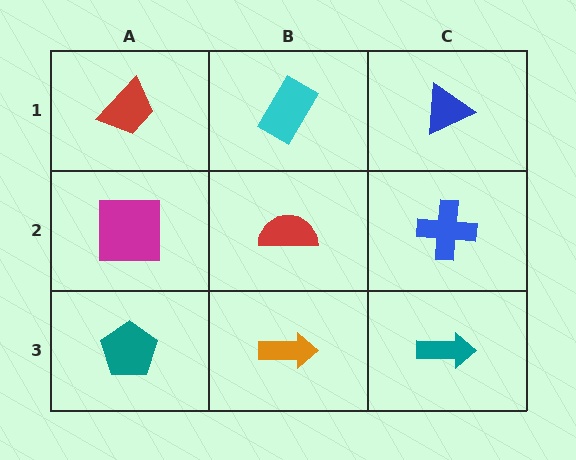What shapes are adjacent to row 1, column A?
A magenta square (row 2, column A), a cyan rectangle (row 1, column B).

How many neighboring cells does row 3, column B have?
3.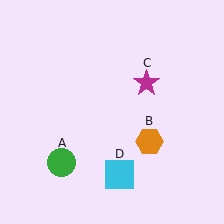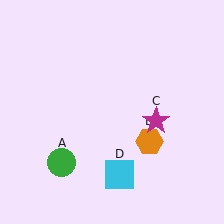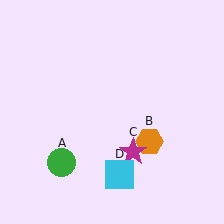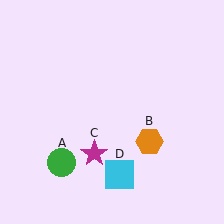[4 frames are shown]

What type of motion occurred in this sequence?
The magenta star (object C) rotated clockwise around the center of the scene.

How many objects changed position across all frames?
1 object changed position: magenta star (object C).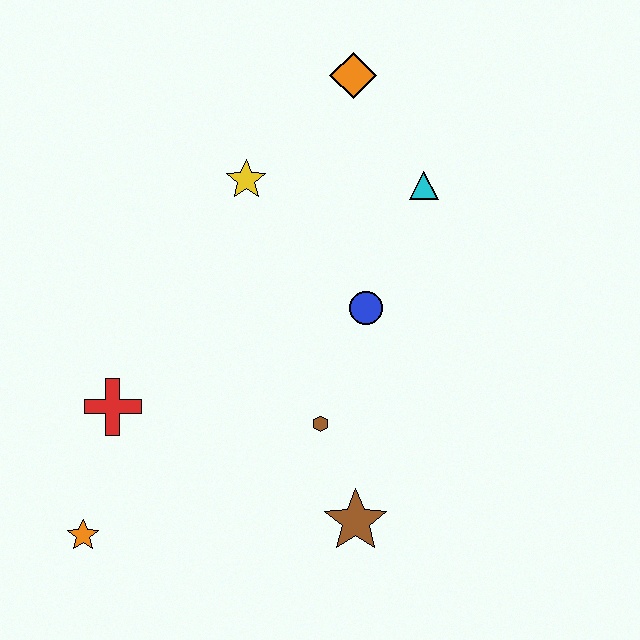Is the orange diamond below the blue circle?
No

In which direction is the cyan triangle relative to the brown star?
The cyan triangle is above the brown star.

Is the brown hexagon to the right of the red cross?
Yes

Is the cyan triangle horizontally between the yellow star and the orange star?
No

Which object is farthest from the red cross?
The orange diamond is farthest from the red cross.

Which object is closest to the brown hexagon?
The brown star is closest to the brown hexagon.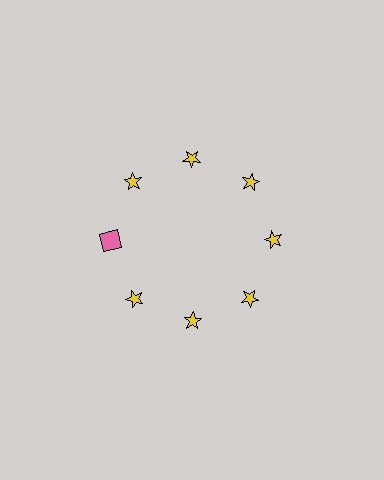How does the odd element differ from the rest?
It differs in both color (pink instead of yellow) and shape (square instead of star).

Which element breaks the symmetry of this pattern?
The pink square at roughly the 9 o'clock position breaks the symmetry. All other shapes are yellow stars.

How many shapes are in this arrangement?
There are 8 shapes arranged in a ring pattern.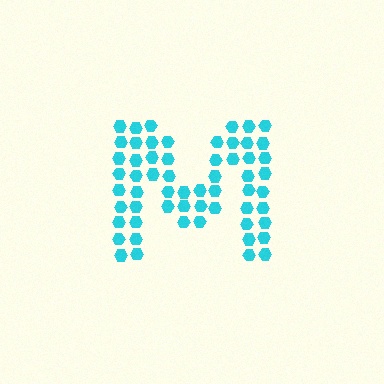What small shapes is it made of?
It is made of small hexagons.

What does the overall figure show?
The overall figure shows the letter M.